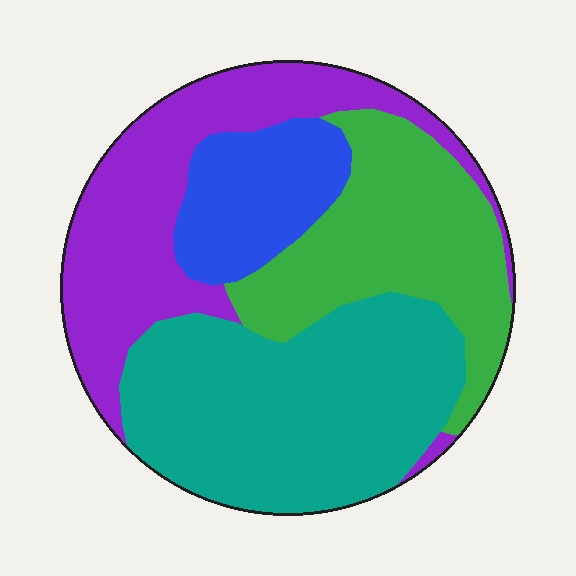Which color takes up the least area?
Blue, at roughly 15%.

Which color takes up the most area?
Teal, at roughly 35%.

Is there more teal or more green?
Teal.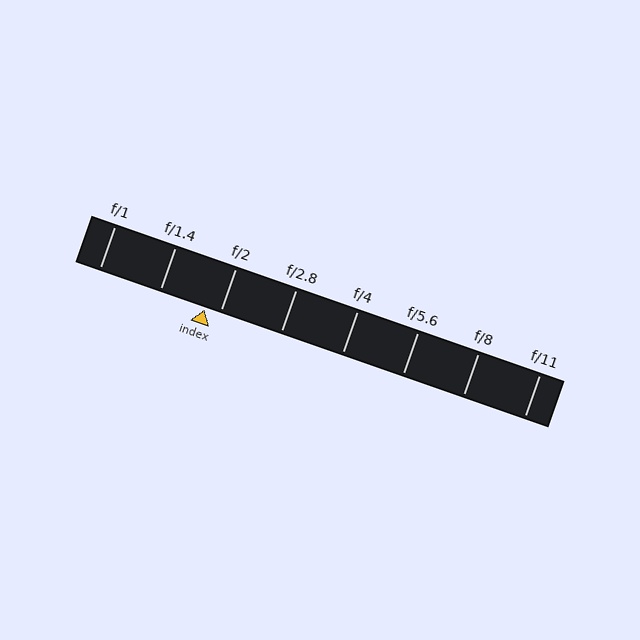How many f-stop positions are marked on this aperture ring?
There are 8 f-stop positions marked.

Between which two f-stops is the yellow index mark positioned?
The index mark is between f/1.4 and f/2.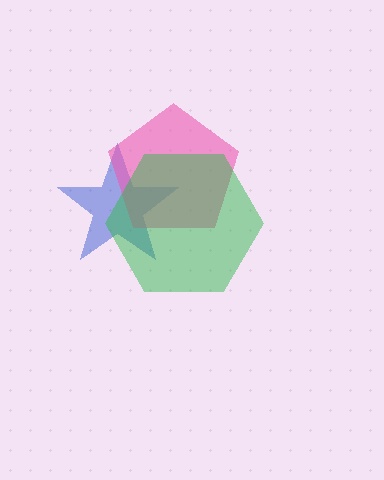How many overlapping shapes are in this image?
There are 3 overlapping shapes in the image.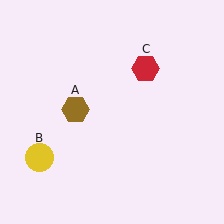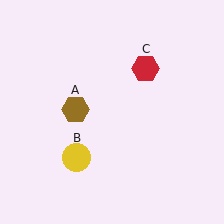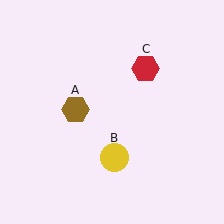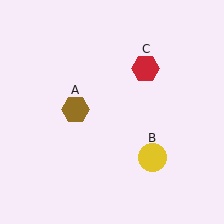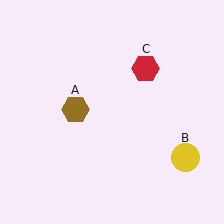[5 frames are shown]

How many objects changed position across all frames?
1 object changed position: yellow circle (object B).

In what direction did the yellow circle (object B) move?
The yellow circle (object B) moved right.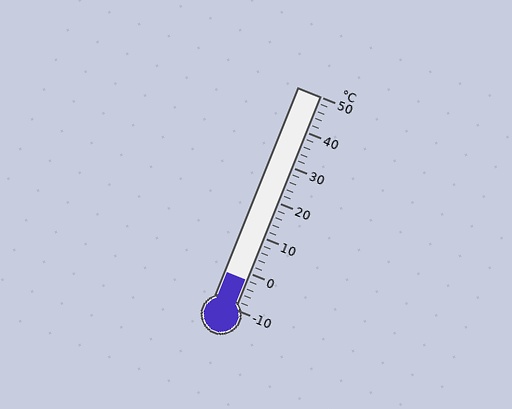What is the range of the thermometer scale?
The thermometer scale ranges from -10°C to 50°C.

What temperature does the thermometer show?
The thermometer shows approximately -2°C.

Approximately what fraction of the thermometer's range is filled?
The thermometer is filled to approximately 15% of its range.